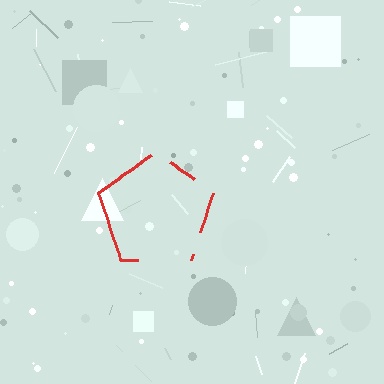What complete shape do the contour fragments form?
The contour fragments form a pentagon.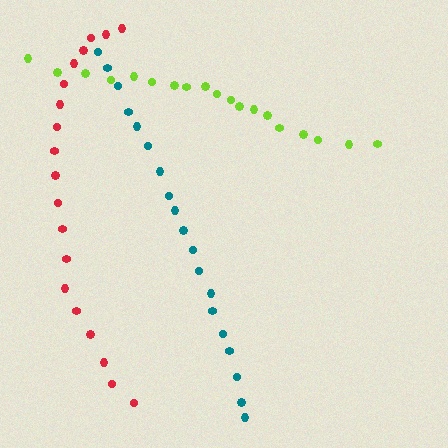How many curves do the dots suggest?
There are 3 distinct paths.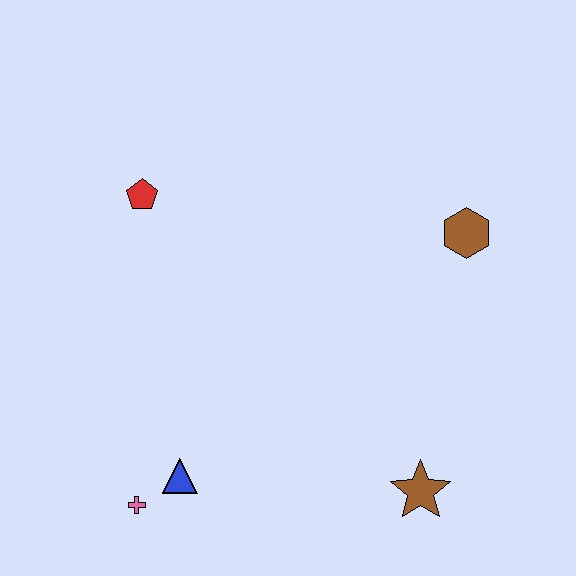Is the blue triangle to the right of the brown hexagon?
No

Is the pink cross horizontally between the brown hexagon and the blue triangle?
No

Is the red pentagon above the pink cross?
Yes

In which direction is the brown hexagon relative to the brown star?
The brown hexagon is above the brown star.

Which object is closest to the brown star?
The blue triangle is closest to the brown star.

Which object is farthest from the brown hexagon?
The pink cross is farthest from the brown hexagon.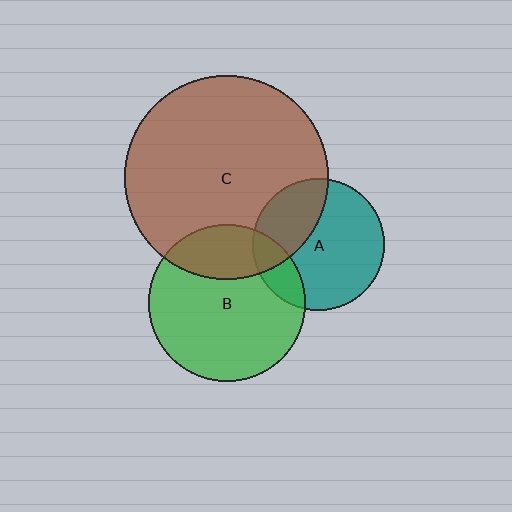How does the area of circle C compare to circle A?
Approximately 2.4 times.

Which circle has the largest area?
Circle C (brown).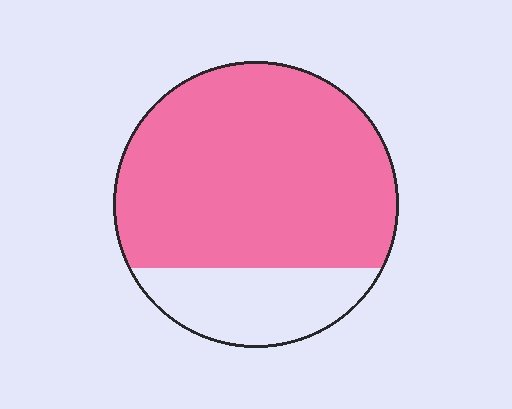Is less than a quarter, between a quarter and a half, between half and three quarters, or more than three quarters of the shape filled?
More than three quarters.